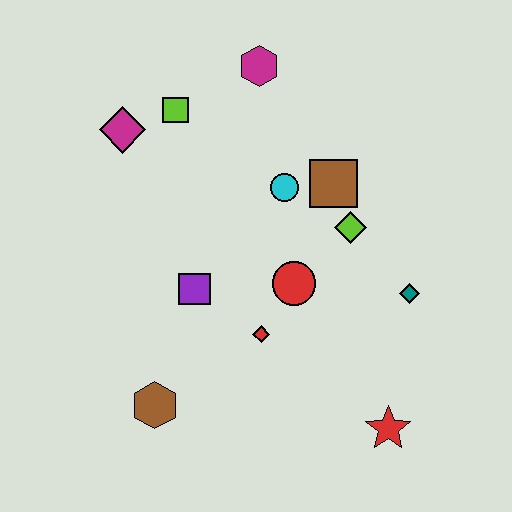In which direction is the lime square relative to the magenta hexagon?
The lime square is to the left of the magenta hexagon.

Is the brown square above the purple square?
Yes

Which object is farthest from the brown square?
The brown hexagon is farthest from the brown square.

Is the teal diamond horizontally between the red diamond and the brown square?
No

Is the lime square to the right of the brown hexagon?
Yes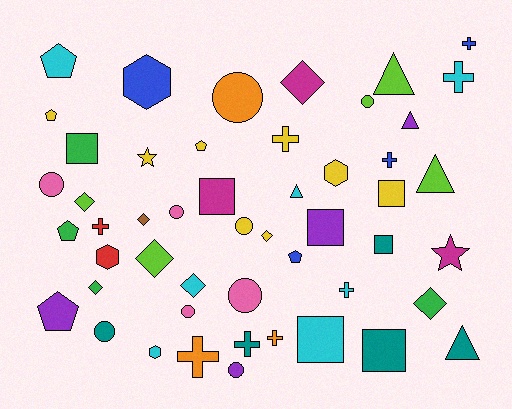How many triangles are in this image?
There are 5 triangles.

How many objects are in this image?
There are 50 objects.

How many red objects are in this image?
There are 2 red objects.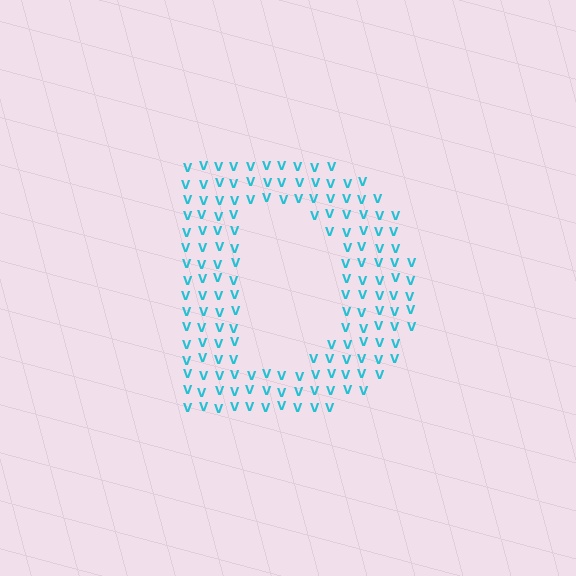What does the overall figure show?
The overall figure shows the letter D.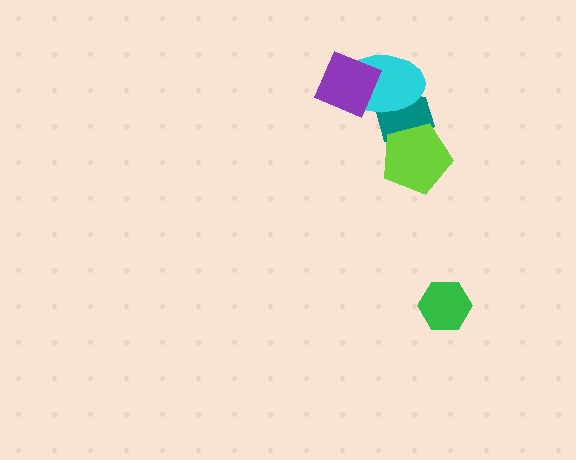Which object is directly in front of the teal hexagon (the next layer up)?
The lime pentagon is directly in front of the teal hexagon.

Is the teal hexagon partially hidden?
Yes, it is partially covered by another shape.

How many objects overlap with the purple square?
1 object overlaps with the purple square.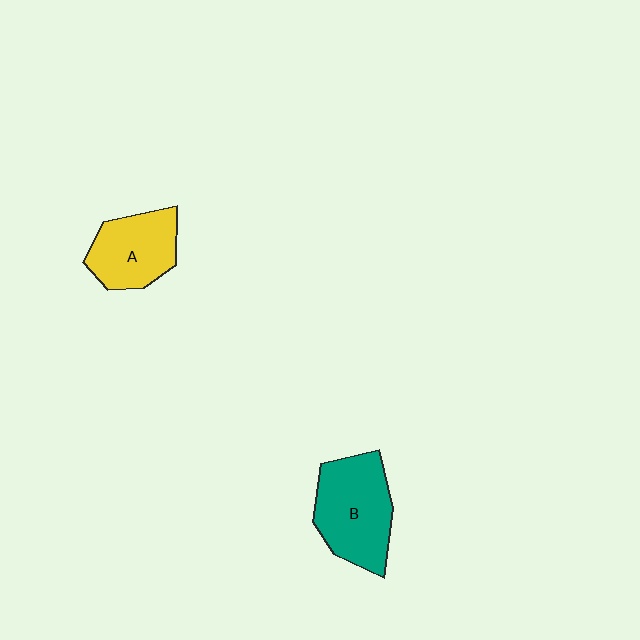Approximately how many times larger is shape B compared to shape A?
Approximately 1.3 times.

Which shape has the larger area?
Shape B (teal).